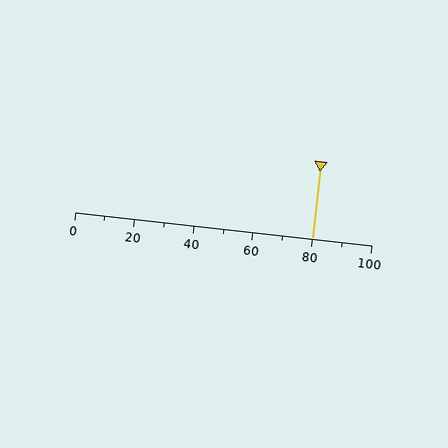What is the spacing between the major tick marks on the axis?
The major ticks are spaced 20 apart.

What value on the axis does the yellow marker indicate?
The marker indicates approximately 80.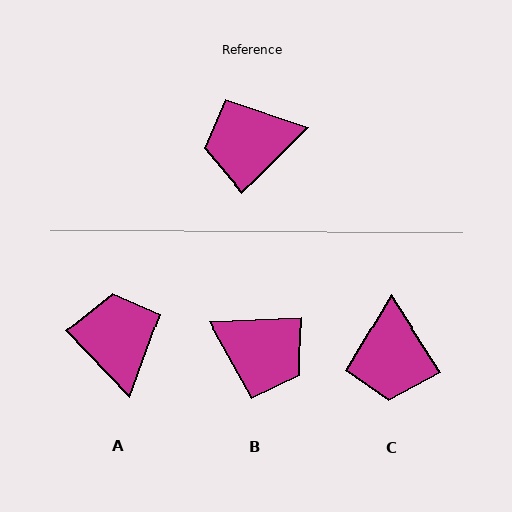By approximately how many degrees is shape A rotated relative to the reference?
Approximately 91 degrees clockwise.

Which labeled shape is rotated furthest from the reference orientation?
B, about 138 degrees away.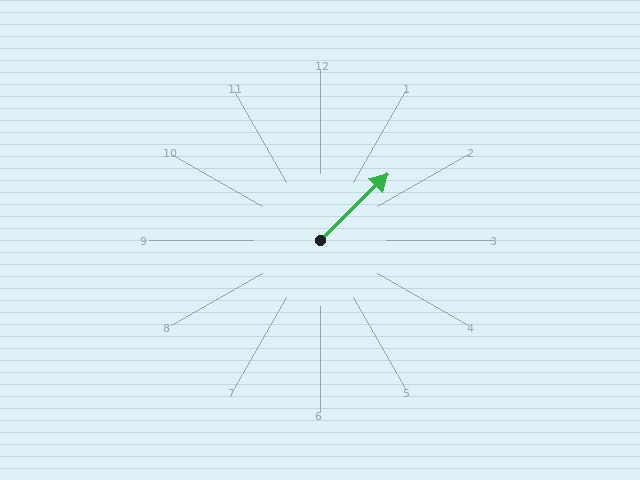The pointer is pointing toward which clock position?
Roughly 2 o'clock.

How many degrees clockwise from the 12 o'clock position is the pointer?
Approximately 46 degrees.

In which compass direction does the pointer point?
Northeast.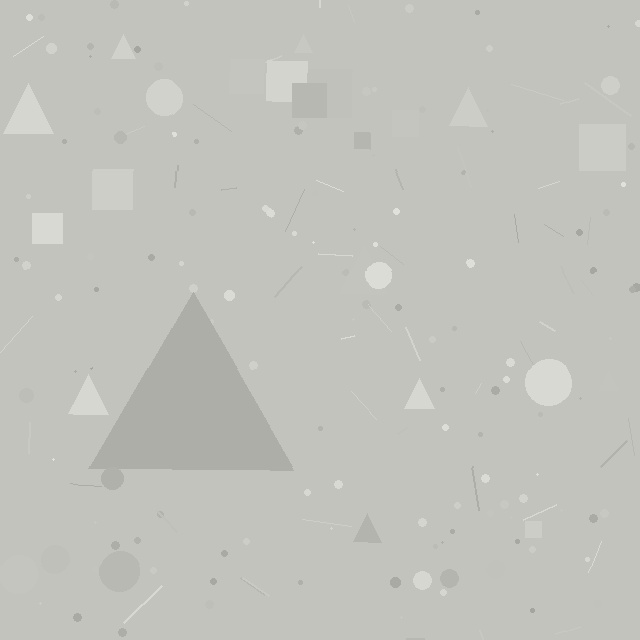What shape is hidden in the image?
A triangle is hidden in the image.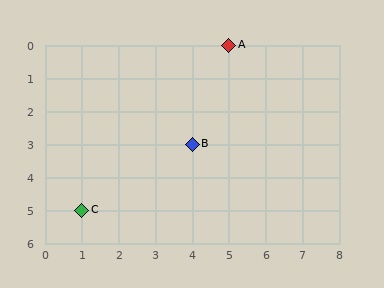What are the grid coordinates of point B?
Point B is at grid coordinates (4, 3).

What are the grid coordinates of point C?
Point C is at grid coordinates (1, 5).